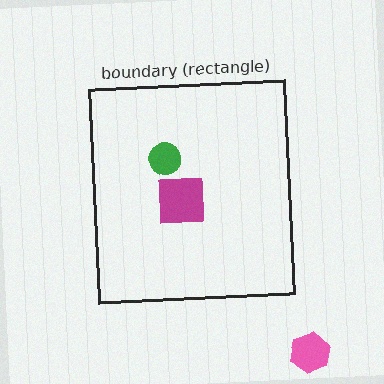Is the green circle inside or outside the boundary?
Inside.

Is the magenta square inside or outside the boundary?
Inside.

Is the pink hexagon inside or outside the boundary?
Outside.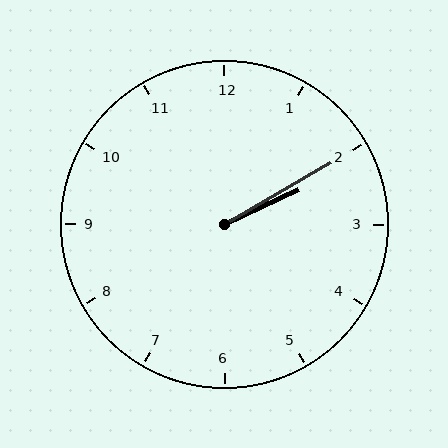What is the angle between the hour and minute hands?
Approximately 5 degrees.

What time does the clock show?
2:10.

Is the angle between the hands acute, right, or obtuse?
It is acute.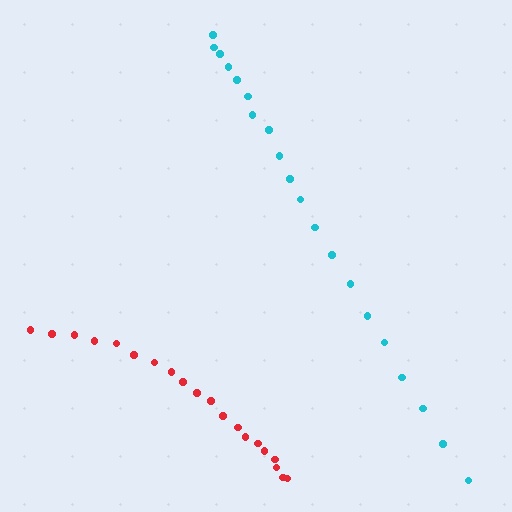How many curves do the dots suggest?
There are 2 distinct paths.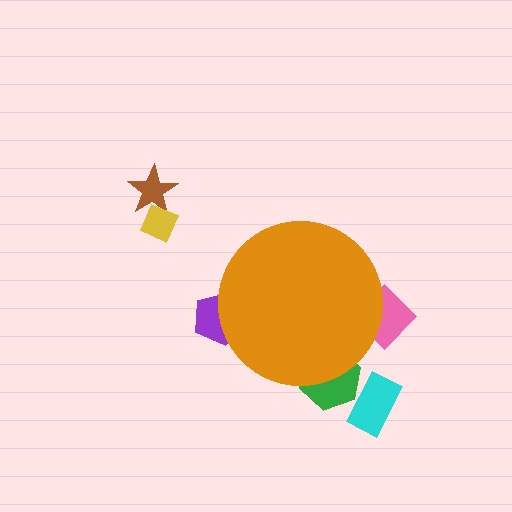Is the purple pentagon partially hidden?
Yes, the purple pentagon is partially hidden behind the orange circle.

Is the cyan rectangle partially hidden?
No, the cyan rectangle is fully visible.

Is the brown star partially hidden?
No, the brown star is fully visible.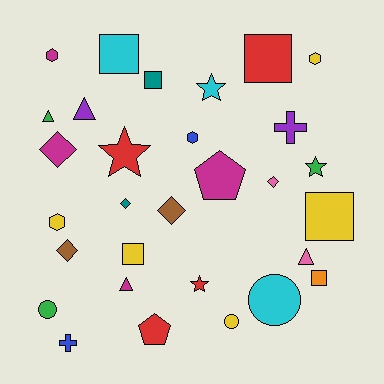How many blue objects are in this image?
There are 2 blue objects.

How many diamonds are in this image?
There are 5 diamonds.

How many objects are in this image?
There are 30 objects.